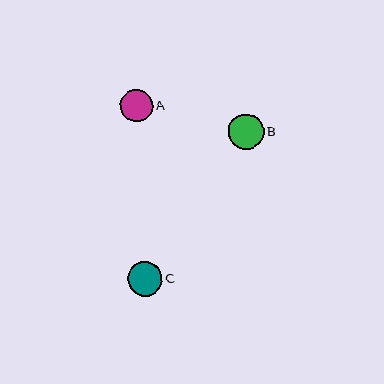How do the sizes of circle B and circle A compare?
Circle B and circle A are approximately the same size.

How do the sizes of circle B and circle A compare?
Circle B and circle A are approximately the same size.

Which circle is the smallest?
Circle A is the smallest with a size of approximately 33 pixels.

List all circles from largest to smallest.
From largest to smallest: B, C, A.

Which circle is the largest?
Circle B is the largest with a size of approximately 35 pixels.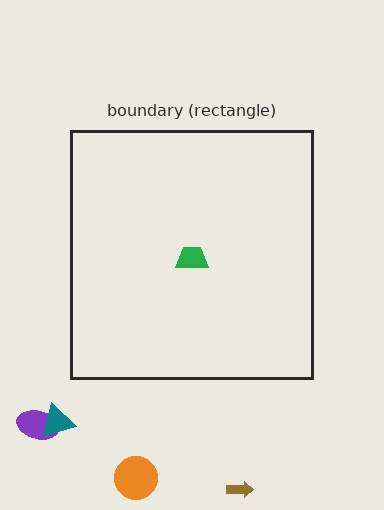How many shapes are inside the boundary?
1 inside, 4 outside.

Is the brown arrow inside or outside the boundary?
Outside.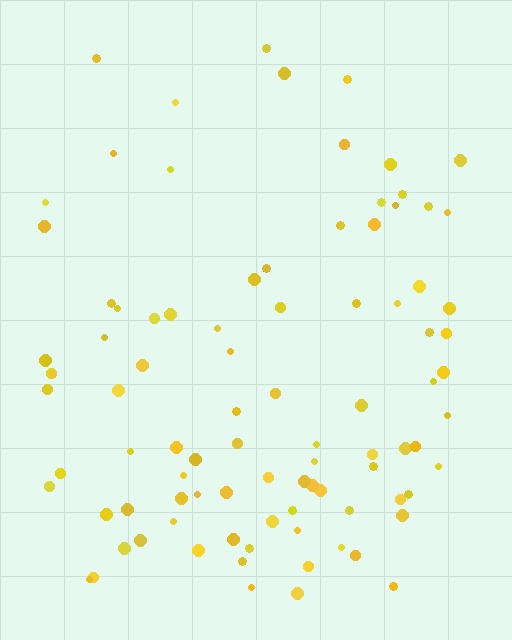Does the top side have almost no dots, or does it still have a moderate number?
Still a moderate number, just noticeably fewer than the bottom.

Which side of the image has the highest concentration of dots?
The bottom.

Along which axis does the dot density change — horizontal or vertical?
Vertical.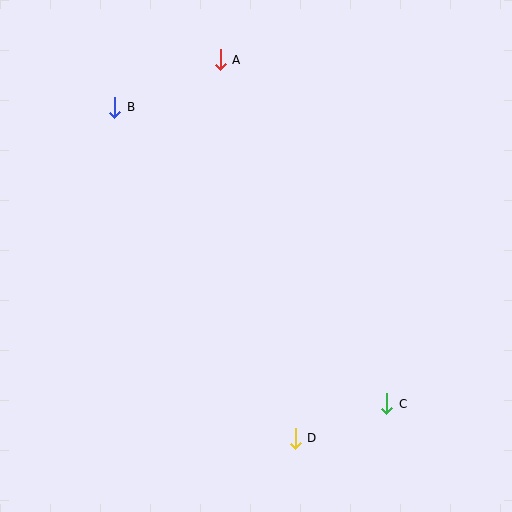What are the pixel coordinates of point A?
Point A is at (220, 60).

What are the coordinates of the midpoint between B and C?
The midpoint between B and C is at (251, 255).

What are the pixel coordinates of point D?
Point D is at (295, 438).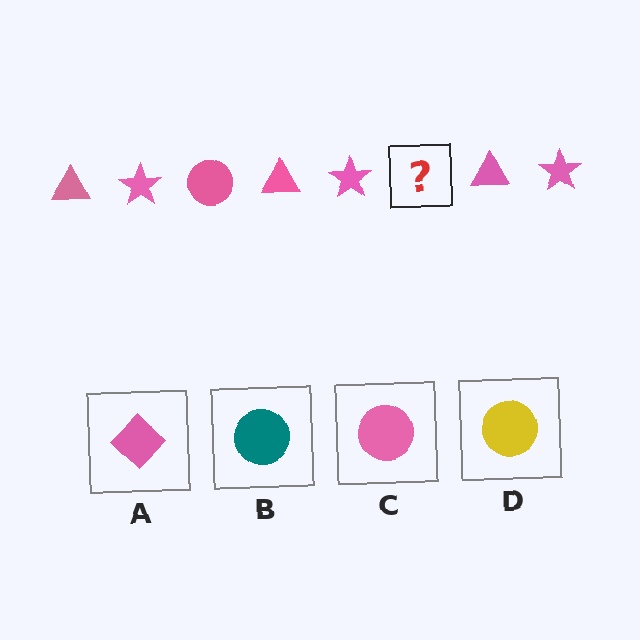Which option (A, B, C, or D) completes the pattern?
C.